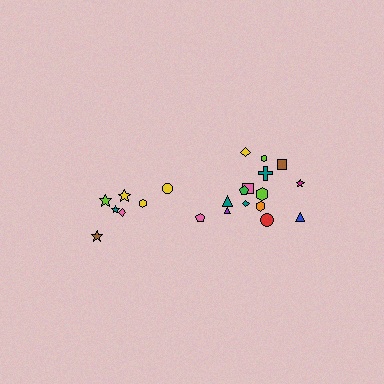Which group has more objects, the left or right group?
The right group.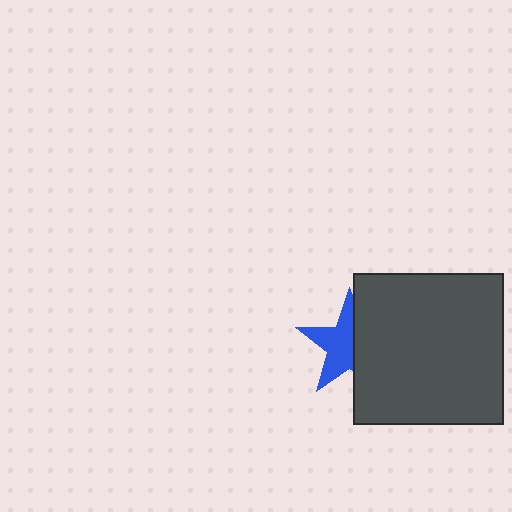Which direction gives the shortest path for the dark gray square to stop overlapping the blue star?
Moving right gives the shortest separation.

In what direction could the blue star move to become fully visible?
The blue star could move left. That would shift it out from behind the dark gray square entirely.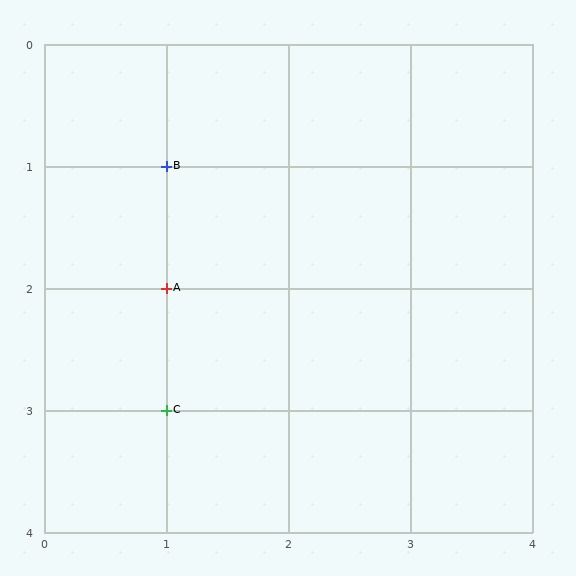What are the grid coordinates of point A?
Point A is at grid coordinates (1, 2).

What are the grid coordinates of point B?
Point B is at grid coordinates (1, 1).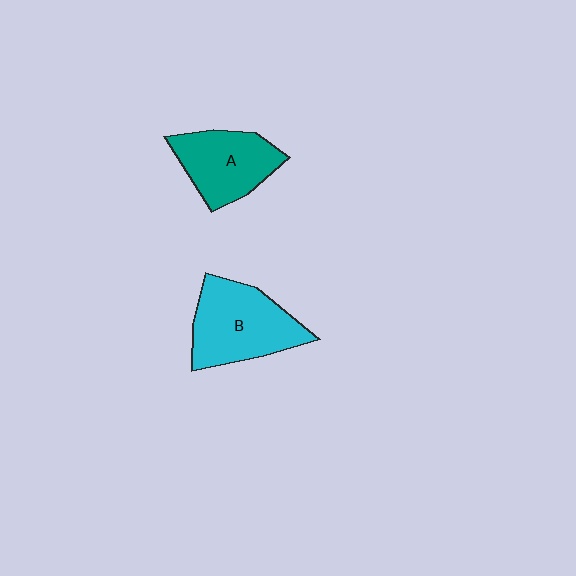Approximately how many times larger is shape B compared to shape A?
Approximately 1.2 times.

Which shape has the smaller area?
Shape A (teal).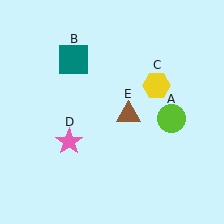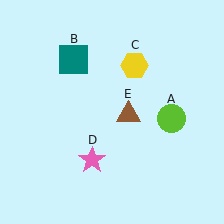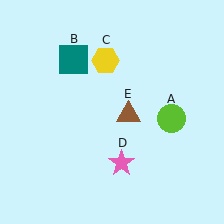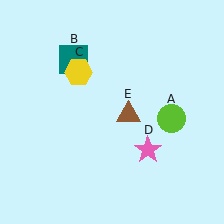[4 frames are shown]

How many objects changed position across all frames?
2 objects changed position: yellow hexagon (object C), pink star (object D).